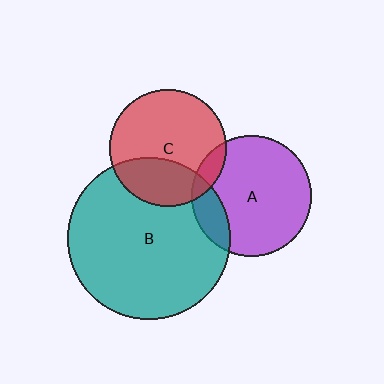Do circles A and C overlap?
Yes.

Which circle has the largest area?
Circle B (teal).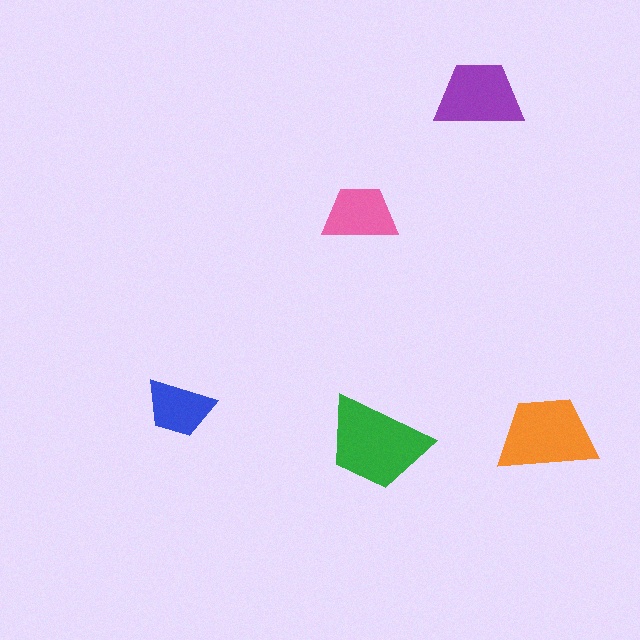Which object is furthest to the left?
The blue trapezoid is leftmost.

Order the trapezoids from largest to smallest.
the green one, the orange one, the purple one, the pink one, the blue one.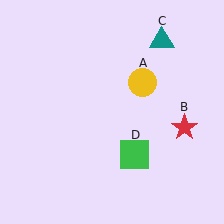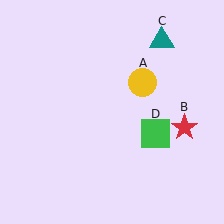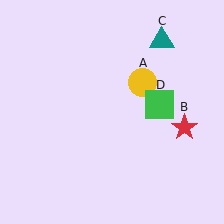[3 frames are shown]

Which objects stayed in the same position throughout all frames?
Yellow circle (object A) and red star (object B) and teal triangle (object C) remained stationary.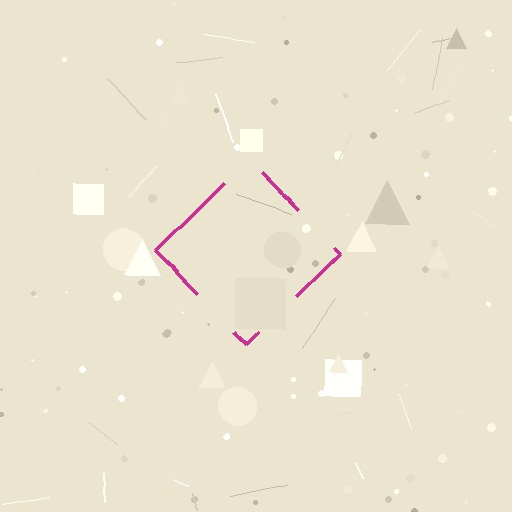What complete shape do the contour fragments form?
The contour fragments form a diamond.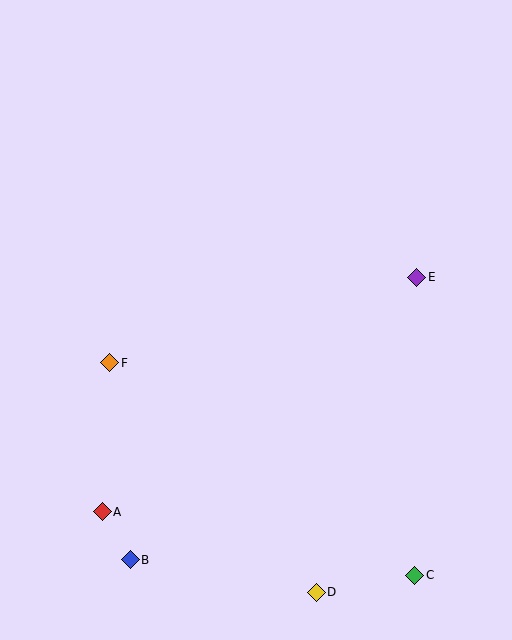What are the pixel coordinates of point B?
Point B is at (130, 560).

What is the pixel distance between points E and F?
The distance between E and F is 318 pixels.